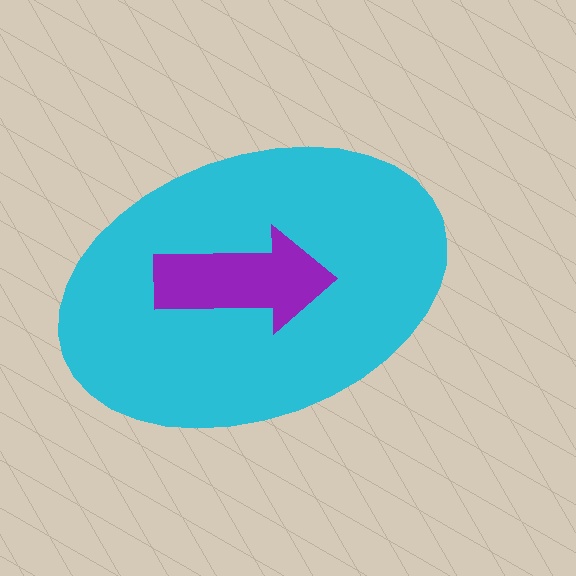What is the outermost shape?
The cyan ellipse.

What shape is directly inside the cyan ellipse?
The purple arrow.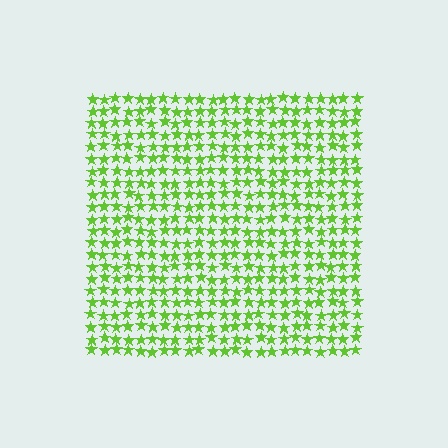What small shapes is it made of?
It is made of small stars.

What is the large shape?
The large shape is a square.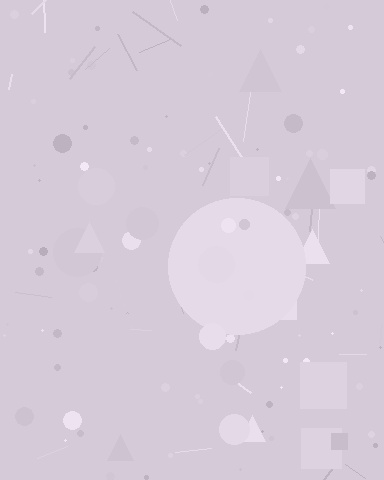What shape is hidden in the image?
A circle is hidden in the image.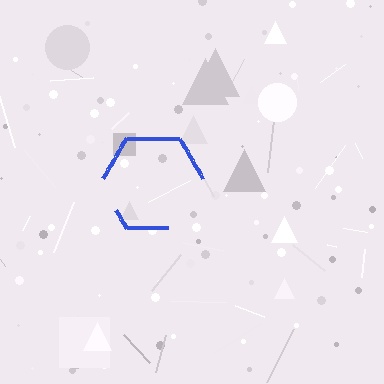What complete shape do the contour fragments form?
The contour fragments form a hexagon.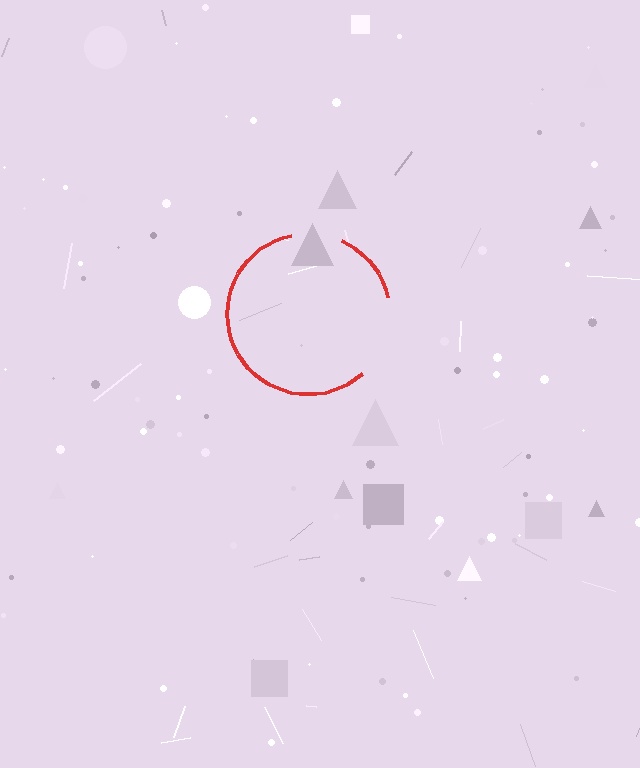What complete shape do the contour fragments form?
The contour fragments form a circle.